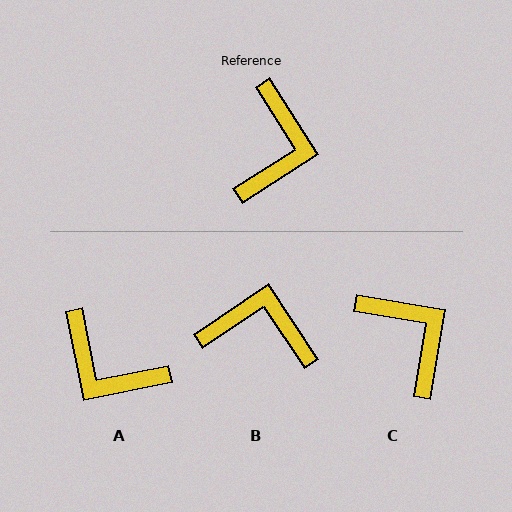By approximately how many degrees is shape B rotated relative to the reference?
Approximately 91 degrees counter-clockwise.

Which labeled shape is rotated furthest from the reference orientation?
A, about 111 degrees away.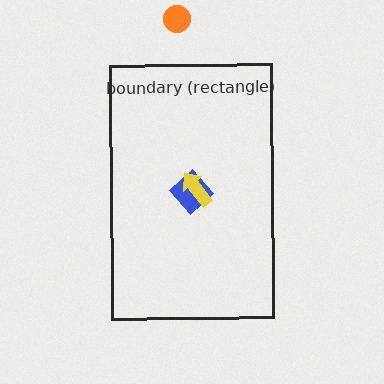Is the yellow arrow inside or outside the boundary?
Inside.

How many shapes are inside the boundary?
2 inside, 1 outside.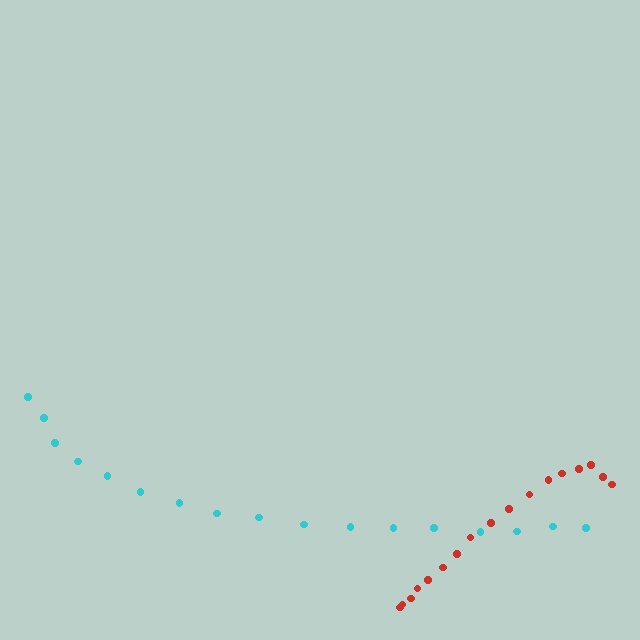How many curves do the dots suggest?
There are 2 distinct paths.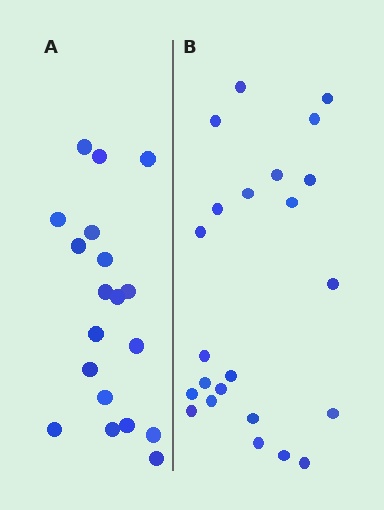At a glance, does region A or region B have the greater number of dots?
Region B (the right region) has more dots.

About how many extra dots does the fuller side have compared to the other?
Region B has about 4 more dots than region A.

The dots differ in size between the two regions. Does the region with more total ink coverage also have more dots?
No. Region A has more total ink coverage because its dots are larger, but region B actually contains more individual dots. Total area can be misleading — the number of items is what matters here.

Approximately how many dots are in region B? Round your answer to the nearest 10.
About 20 dots. (The exact count is 23, which rounds to 20.)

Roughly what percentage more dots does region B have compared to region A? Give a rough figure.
About 20% more.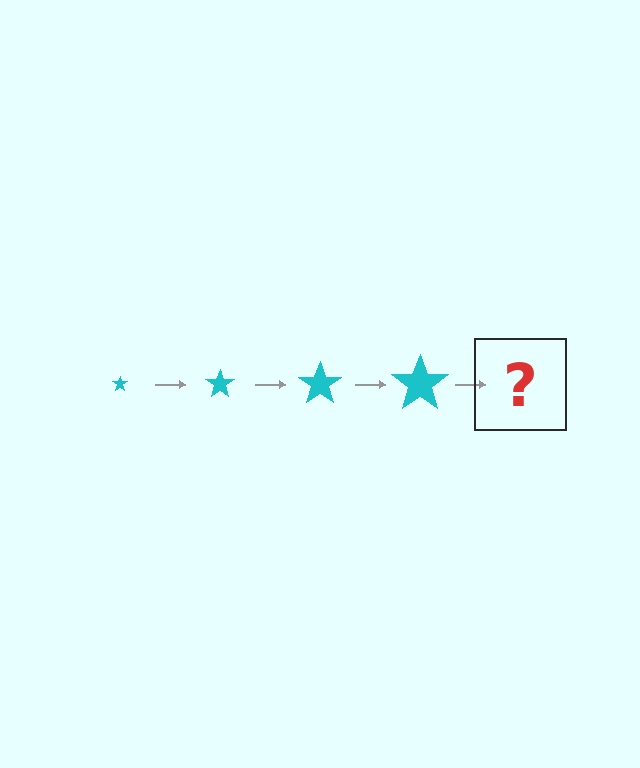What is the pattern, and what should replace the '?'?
The pattern is that the star gets progressively larger each step. The '?' should be a cyan star, larger than the previous one.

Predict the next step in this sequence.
The next step is a cyan star, larger than the previous one.